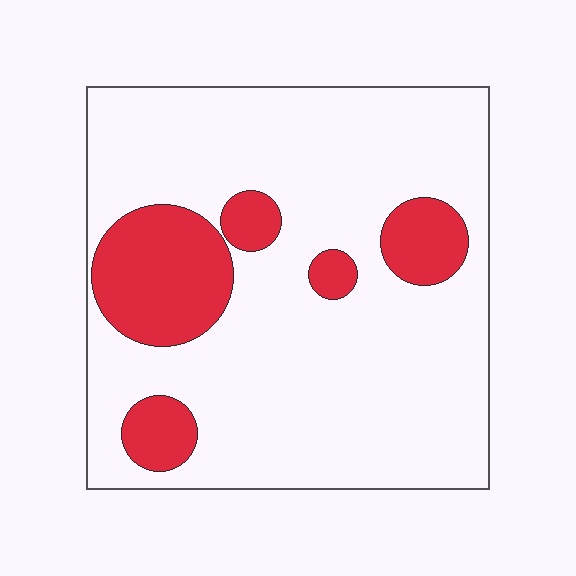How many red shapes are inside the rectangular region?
5.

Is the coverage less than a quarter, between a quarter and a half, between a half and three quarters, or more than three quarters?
Less than a quarter.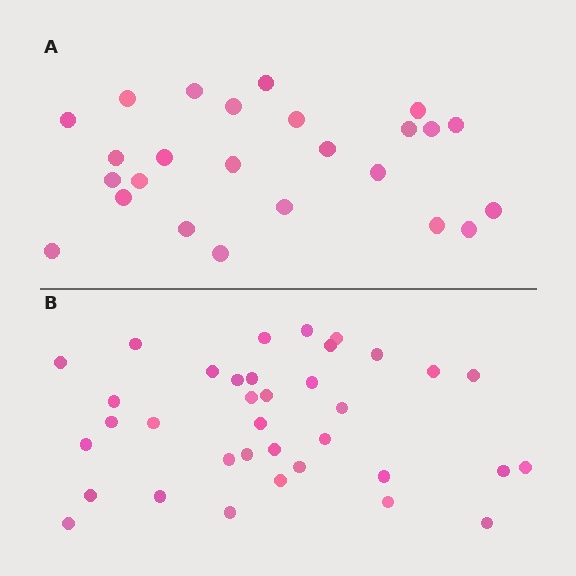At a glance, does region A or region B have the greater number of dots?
Region B (the bottom region) has more dots.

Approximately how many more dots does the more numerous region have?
Region B has roughly 12 or so more dots than region A.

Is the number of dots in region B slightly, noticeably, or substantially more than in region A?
Region B has noticeably more, but not dramatically so. The ratio is roughly 1.4 to 1.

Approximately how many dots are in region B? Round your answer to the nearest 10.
About 40 dots. (The exact count is 36, which rounds to 40.)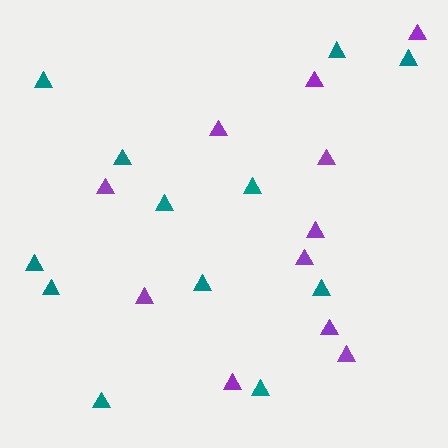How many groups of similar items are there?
There are 2 groups: one group of teal triangles (12) and one group of purple triangles (11).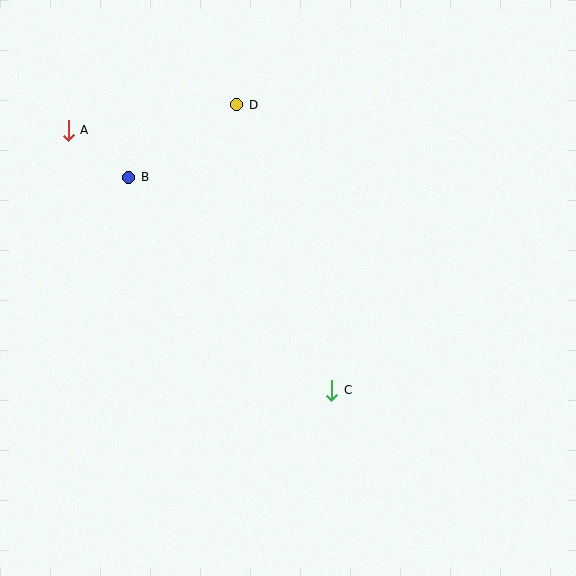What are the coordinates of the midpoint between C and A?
The midpoint between C and A is at (200, 260).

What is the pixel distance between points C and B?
The distance between C and B is 294 pixels.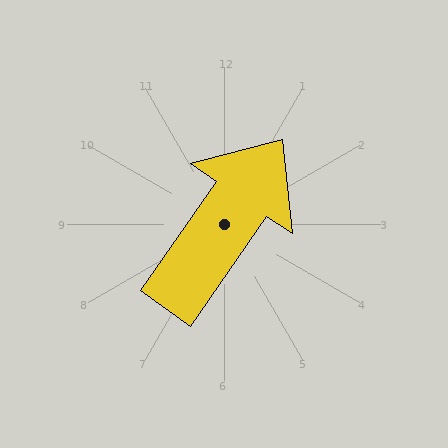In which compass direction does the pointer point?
Northeast.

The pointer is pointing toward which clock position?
Roughly 1 o'clock.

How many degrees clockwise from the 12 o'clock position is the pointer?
Approximately 35 degrees.